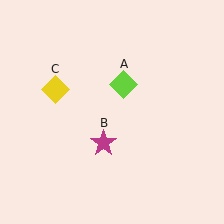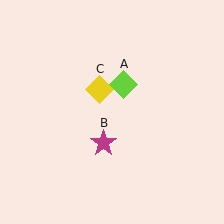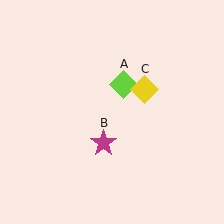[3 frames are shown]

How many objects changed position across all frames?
1 object changed position: yellow diamond (object C).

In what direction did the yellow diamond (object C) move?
The yellow diamond (object C) moved right.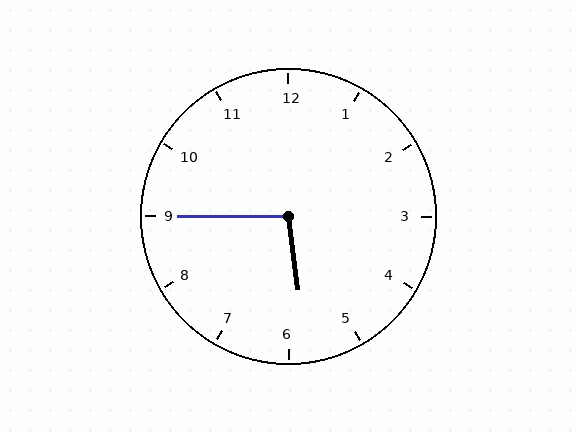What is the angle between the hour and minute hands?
Approximately 98 degrees.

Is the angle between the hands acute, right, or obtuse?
It is obtuse.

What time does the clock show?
5:45.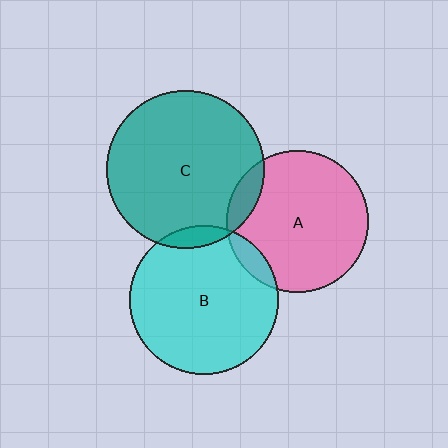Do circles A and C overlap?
Yes.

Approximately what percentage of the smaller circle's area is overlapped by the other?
Approximately 10%.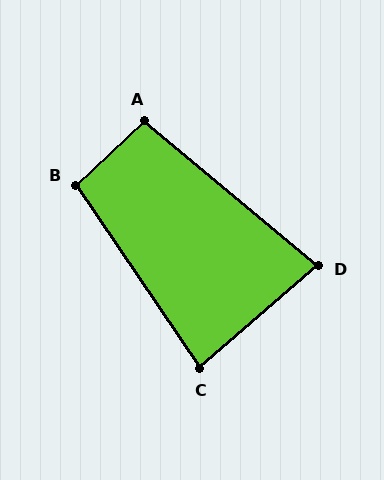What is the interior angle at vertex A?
Approximately 97 degrees (obtuse).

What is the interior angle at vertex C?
Approximately 83 degrees (acute).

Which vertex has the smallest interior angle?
D, at approximately 81 degrees.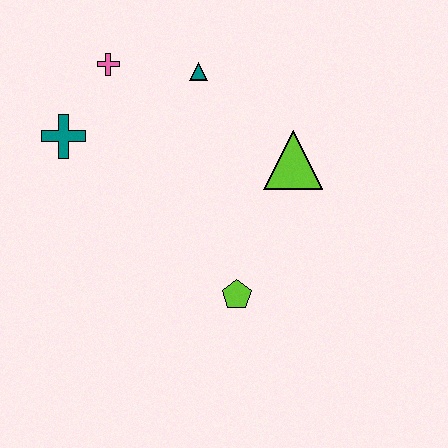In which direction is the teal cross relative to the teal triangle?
The teal cross is to the left of the teal triangle.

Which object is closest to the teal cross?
The pink cross is closest to the teal cross.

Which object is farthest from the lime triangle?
The teal cross is farthest from the lime triangle.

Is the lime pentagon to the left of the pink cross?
No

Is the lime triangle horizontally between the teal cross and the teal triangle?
No